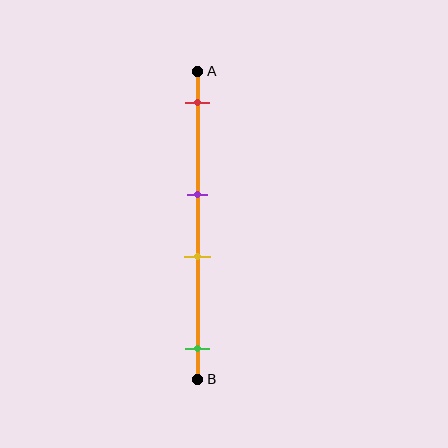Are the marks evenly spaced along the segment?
No, the marks are not evenly spaced.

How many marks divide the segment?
There are 4 marks dividing the segment.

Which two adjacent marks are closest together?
The purple and yellow marks are the closest adjacent pair.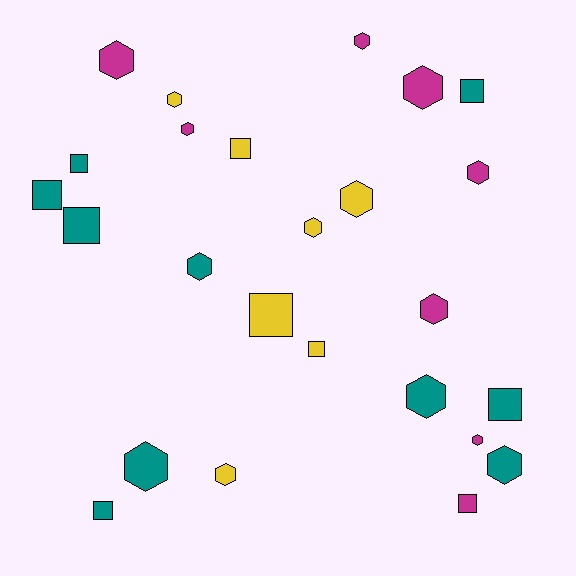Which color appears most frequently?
Teal, with 10 objects.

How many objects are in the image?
There are 25 objects.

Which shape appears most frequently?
Hexagon, with 15 objects.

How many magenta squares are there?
There is 1 magenta square.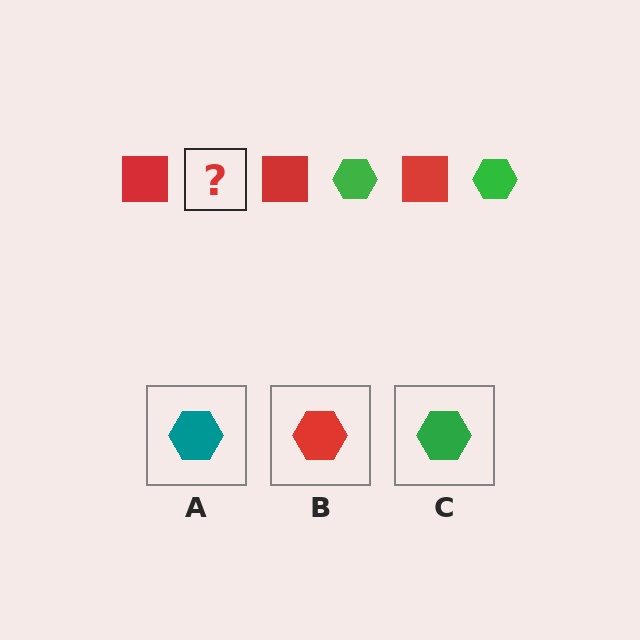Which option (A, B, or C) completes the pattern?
C.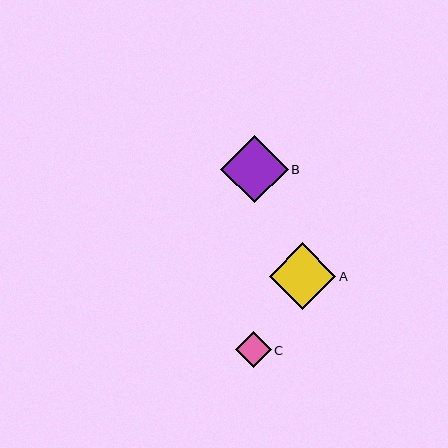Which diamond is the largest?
Diamond B is the largest with a size of approximately 67 pixels.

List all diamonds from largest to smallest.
From largest to smallest: B, A, C.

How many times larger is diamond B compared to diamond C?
Diamond B is approximately 1.9 times the size of diamond C.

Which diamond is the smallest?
Diamond C is the smallest with a size of approximately 36 pixels.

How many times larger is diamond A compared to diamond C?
Diamond A is approximately 1.8 times the size of diamond C.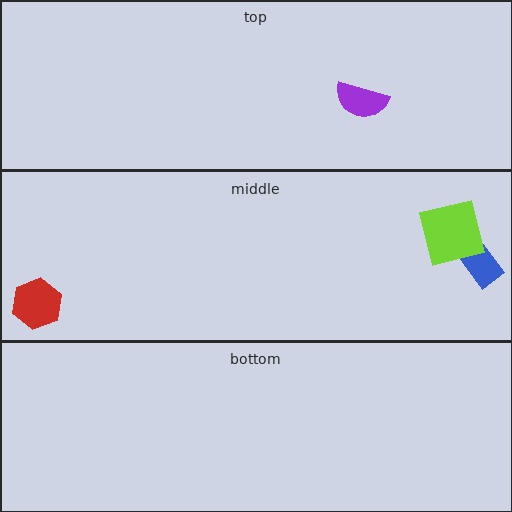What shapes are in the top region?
The purple semicircle.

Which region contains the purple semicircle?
The top region.